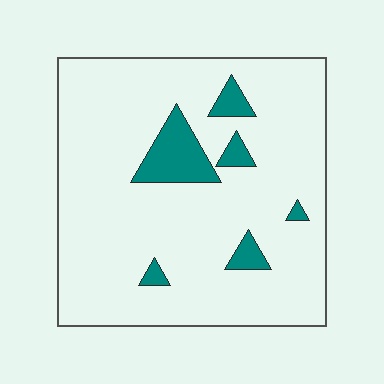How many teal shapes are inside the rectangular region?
6.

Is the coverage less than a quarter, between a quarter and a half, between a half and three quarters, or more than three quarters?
Less than a quarter.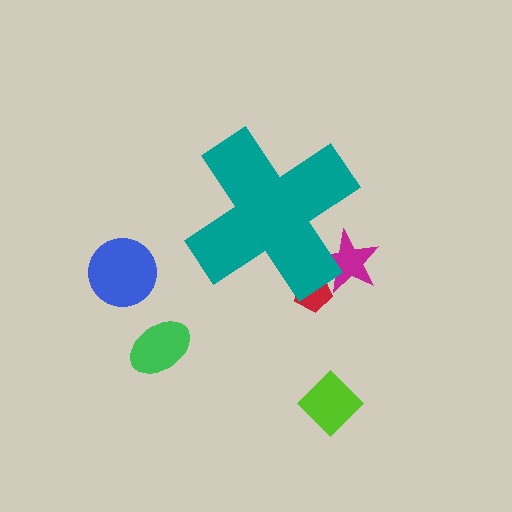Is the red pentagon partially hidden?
Yes, the red pentagon is partially hidden behind the teal cross.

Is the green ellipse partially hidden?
No, the green ellipse is fully visible.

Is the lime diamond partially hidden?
No, the lime diamond is fully visible.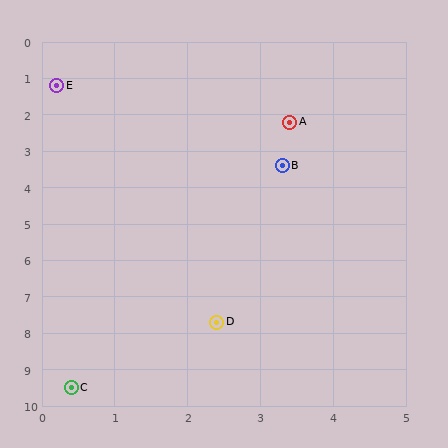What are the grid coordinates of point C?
Point C is at approximately (0.4, 9.5).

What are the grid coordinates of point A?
Point A is at approximately (3.4, 2.2).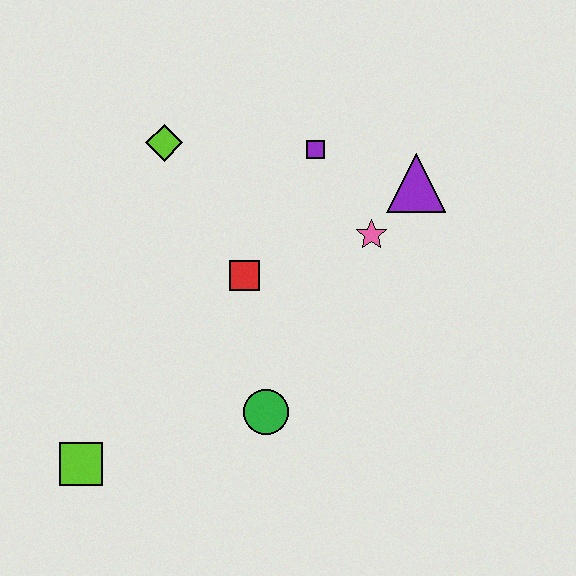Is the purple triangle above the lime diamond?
No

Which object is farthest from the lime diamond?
The lime square is farthest from the lime diamond.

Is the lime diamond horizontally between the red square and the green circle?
No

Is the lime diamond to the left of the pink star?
Yes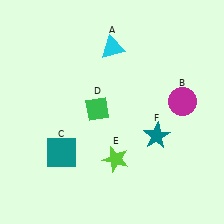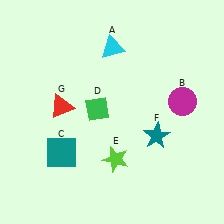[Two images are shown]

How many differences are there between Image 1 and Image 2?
There is 1 difference between the two images.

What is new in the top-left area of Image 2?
A red triangle (G) was added in the top-left area of Image 2.